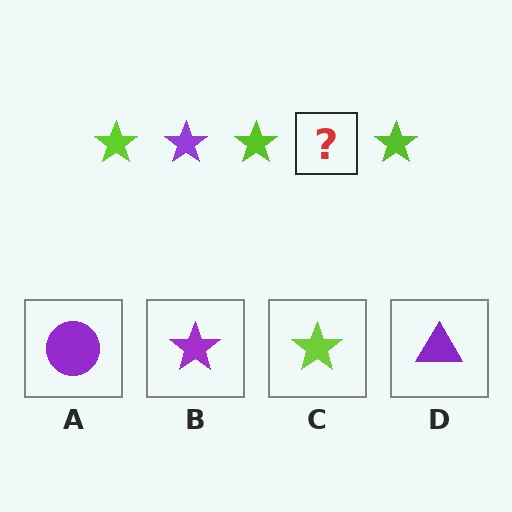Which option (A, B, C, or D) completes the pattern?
B.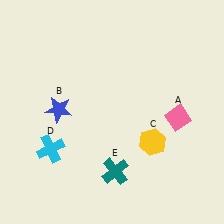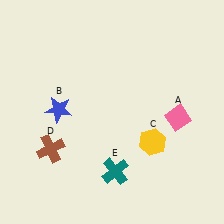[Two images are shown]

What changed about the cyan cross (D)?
In Image 1, D is cyan. In Image 2, it changed to brown.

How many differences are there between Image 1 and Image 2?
There is 1 difference between the two images.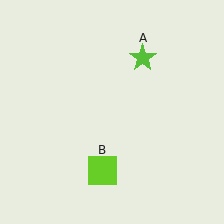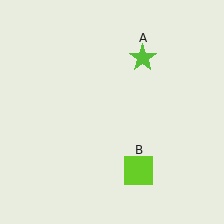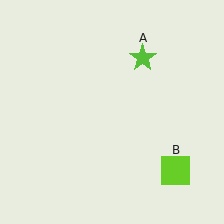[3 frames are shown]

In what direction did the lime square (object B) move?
The lime square (object B) moved right.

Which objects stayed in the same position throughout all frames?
Lime star (object A) remained stationary.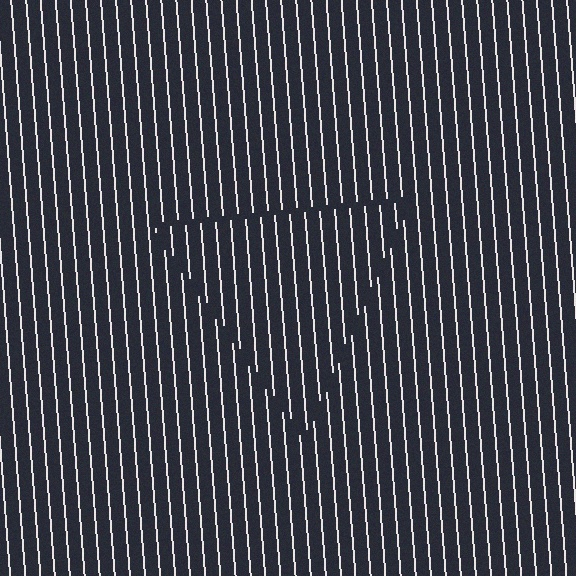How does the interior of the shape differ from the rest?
The interior of the shape contains the same grating, shifted by half a period — the contour is defined by the phase discontinuity where line-ends from the inner and outer gratings abut.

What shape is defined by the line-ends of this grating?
An illusory triangle. The interior of the shape contains the same grating, shifted by half a period — the contour is defined by the phase discontinuity where line-ends from the inner and outer gratings abut.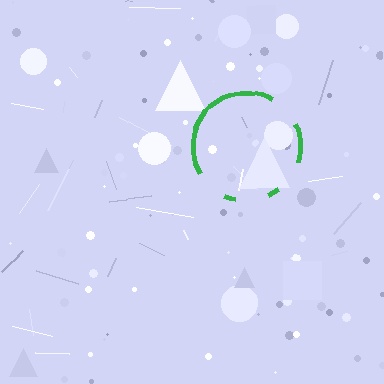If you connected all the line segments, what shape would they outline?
They would outline a circle.